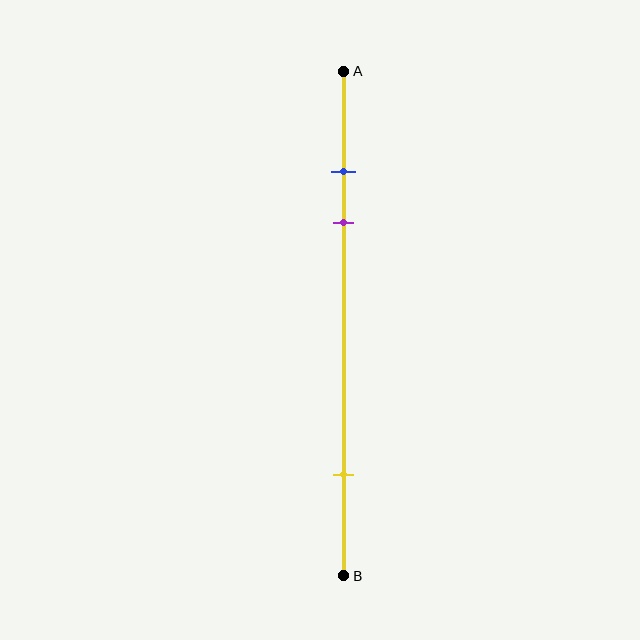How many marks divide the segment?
There are 3 marks dividing the segment.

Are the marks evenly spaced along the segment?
No, the marks are not evenly spaced.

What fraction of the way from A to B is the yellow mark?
The yellow mark is approximately 80% (0.8) of the way from A to B.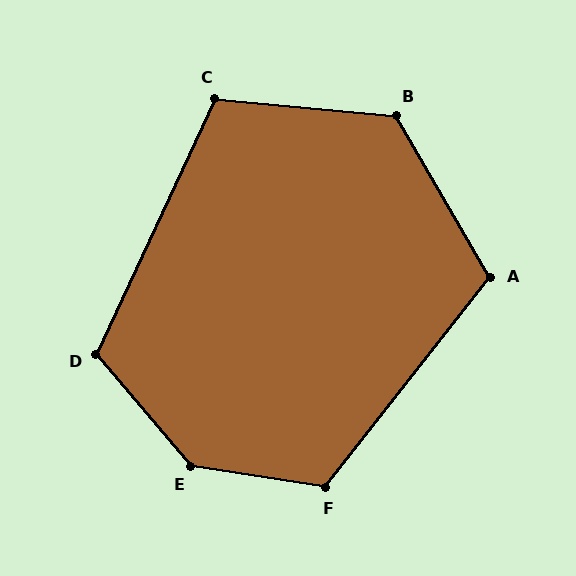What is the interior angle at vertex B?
Approximately 126 degrees (obtuse).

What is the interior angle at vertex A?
Approximately 111 degrees (obtuse).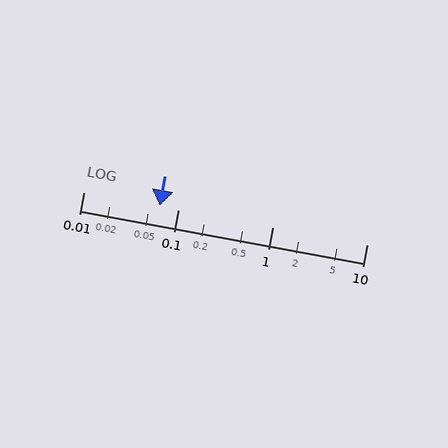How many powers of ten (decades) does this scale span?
The scale spans 3 decades, from 0.01 to 10.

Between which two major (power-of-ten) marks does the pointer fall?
The pointer is between 0.01 and 0.1.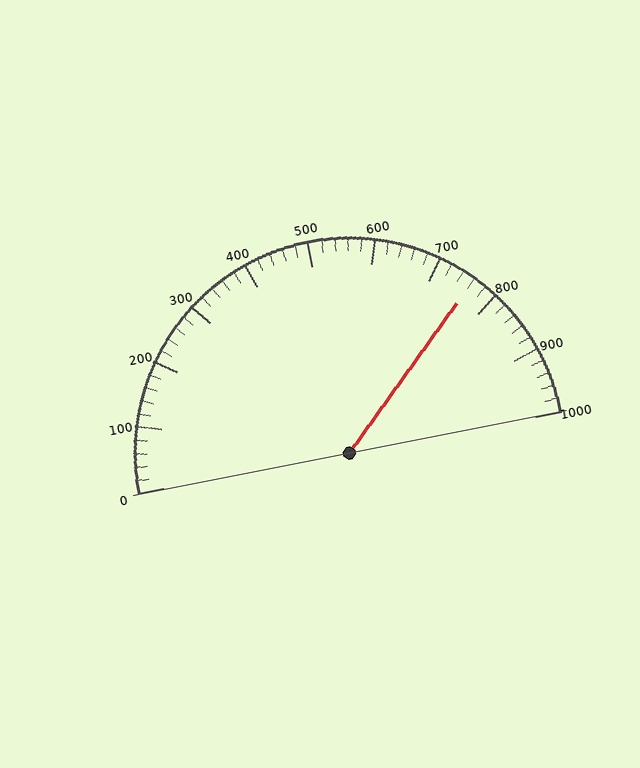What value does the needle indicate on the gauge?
The needle indicates approximately 760.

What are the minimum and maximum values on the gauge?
The gauge ranges from 0 to 1000.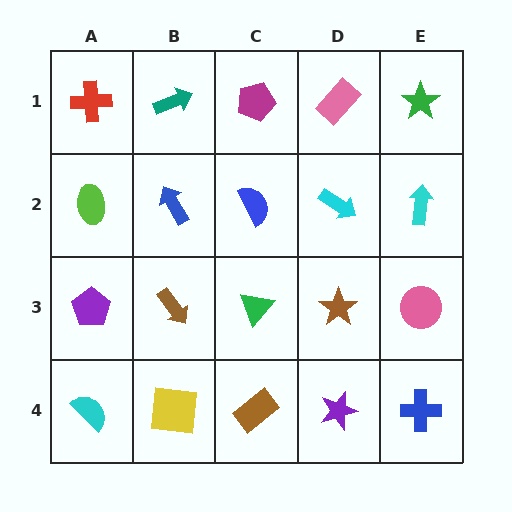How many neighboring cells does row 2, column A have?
3.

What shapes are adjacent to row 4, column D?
A brown star (row 3, column D), a brown rectangle (row 4, column C), a blue cross (row 4, column E).